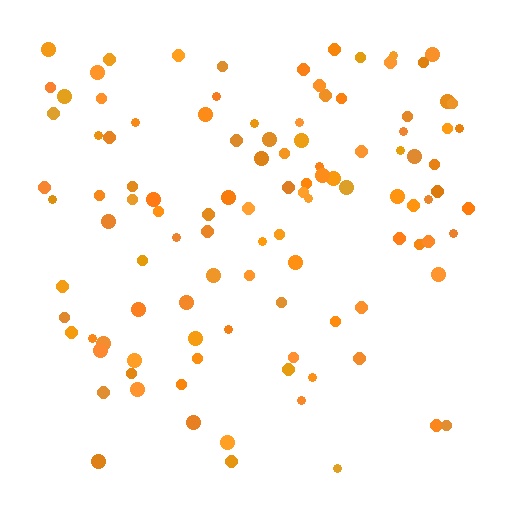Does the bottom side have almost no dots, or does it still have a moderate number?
Still a moderate number, just noticeably fewer than the top.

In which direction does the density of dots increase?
From bottom to top, with the top side densest.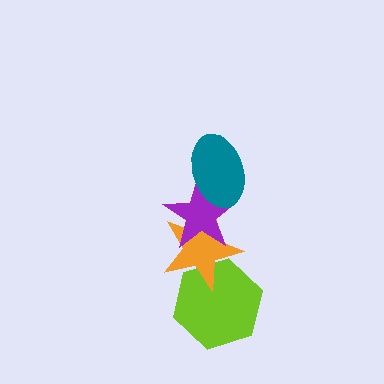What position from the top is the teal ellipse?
The teal ellipse is 1st from the top.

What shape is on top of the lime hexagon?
The orange star is on top of the lime hexagon.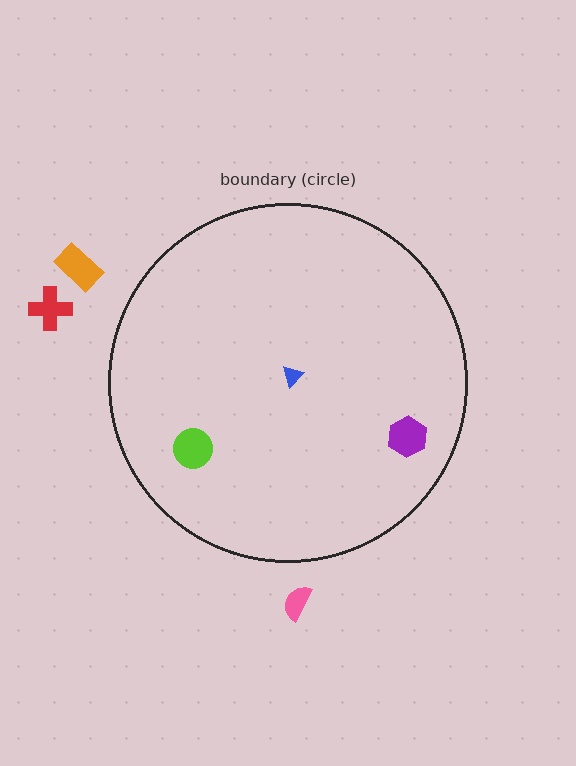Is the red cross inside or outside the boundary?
Outside.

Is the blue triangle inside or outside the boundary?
Inside.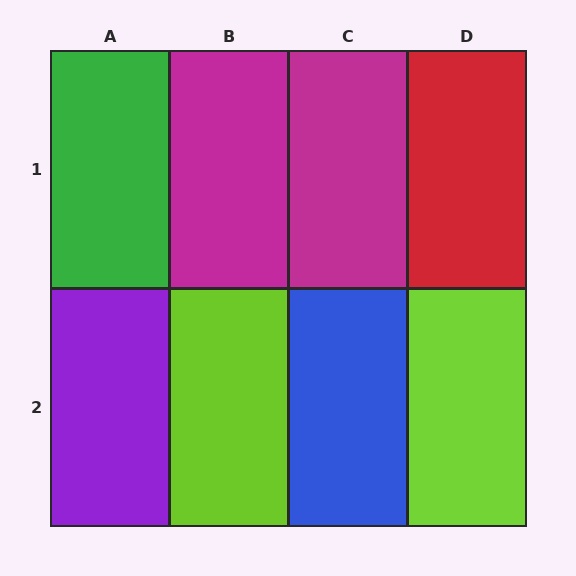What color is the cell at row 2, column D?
Lime.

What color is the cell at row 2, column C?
Blue.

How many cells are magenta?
2 cells are magenta.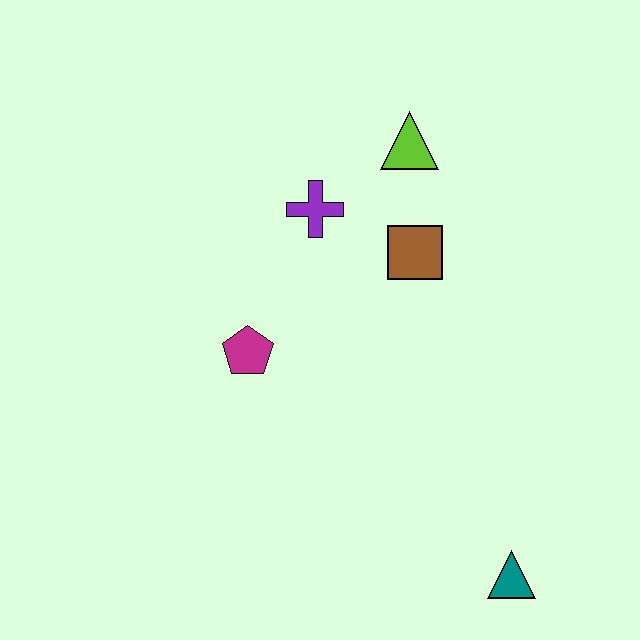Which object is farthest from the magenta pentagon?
The teal triangle is farthest from the magenta pentagon.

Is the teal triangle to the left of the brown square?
No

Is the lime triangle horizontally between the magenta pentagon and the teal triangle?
Yes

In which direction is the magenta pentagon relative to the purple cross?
The magenta pentagon is below the purple cross.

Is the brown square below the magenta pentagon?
No